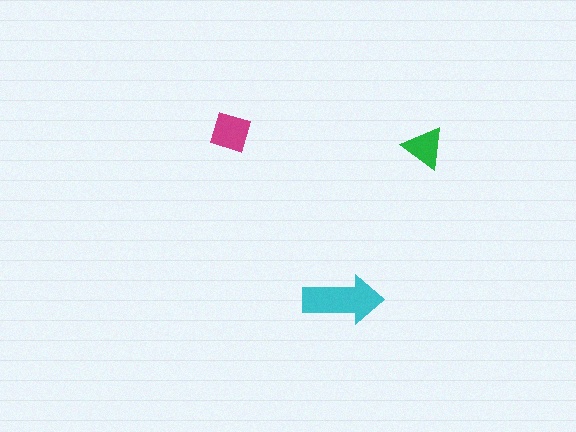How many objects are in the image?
There are 3 objects in the image.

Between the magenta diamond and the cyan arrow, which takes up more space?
The cyan arrow.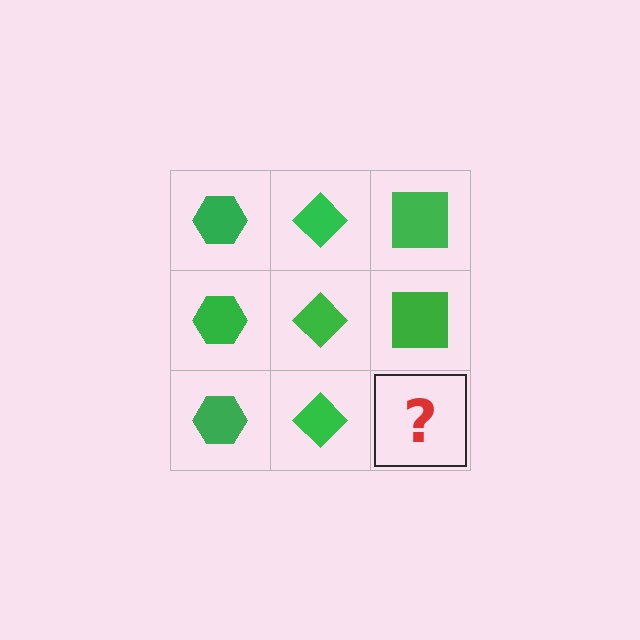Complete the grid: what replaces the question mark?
The question mark should be replaced with a green square.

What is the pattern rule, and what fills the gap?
The rule is that each column has a consistent shape. The gap should be filled with a green square.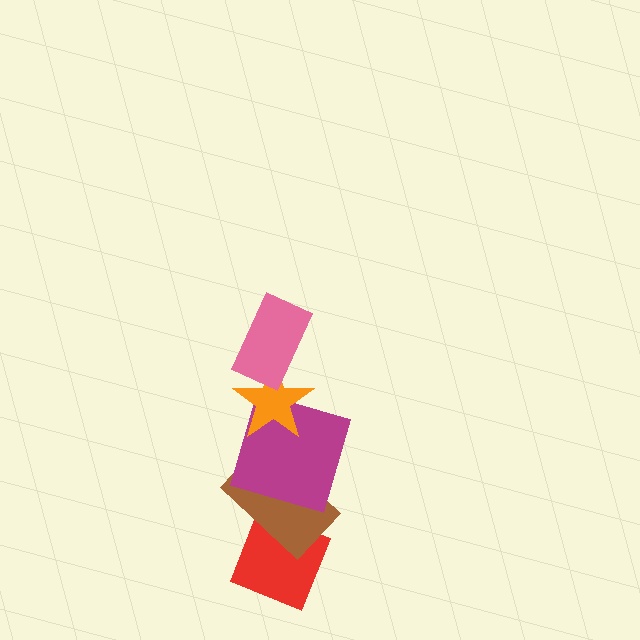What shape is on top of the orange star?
The pink rectangle is on top of the orange star.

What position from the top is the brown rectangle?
The brown rectangle is 4th from the top.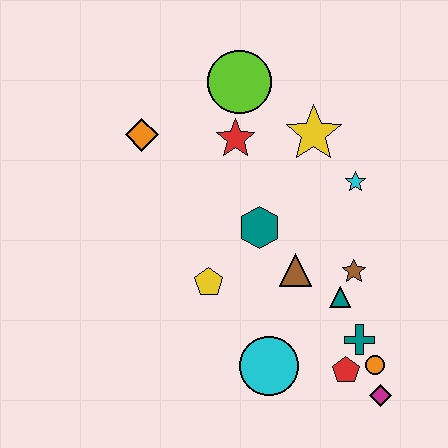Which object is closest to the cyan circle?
The red pentagon is closest to the cyan circle.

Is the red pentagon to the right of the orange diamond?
Yes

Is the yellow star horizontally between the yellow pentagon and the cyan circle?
No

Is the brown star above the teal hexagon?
No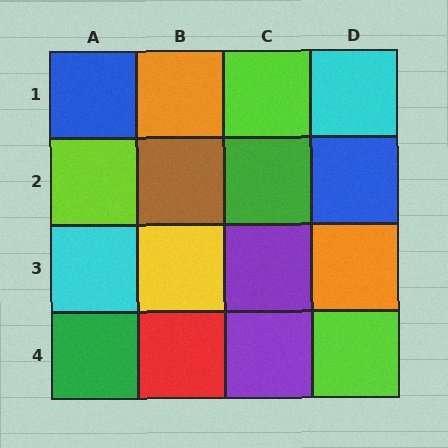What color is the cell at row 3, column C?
Purple.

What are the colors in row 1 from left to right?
Blue, orange, lime, cyan.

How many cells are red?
1 cell is red.